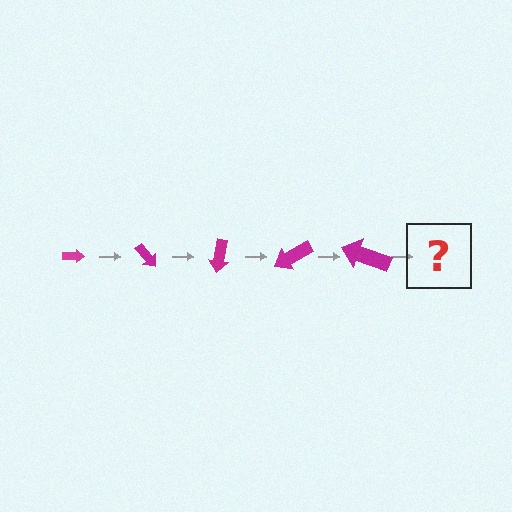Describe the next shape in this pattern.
It should be an arrow, larger than the previous one and rotated 250 degrees from the start.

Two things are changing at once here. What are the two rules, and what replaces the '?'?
The two rules are that the arrow grows larger each step and it rotates 50 degrees each step. The '?' should be an arrow, larger than the previous one and rotated 250 degrees from the start.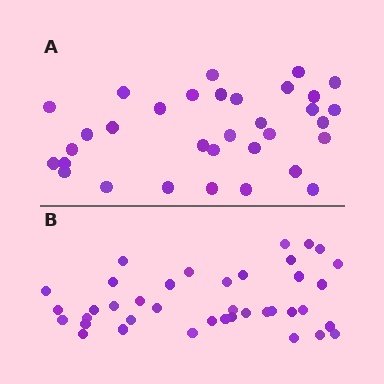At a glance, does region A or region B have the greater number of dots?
Region B (the bottom region) has more dots.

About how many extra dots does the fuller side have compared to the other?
Region B has about 6 more dots than region A.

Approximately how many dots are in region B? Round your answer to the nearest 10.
About 40 dots. (The exact count is 39, which rounds to 40.)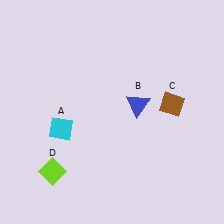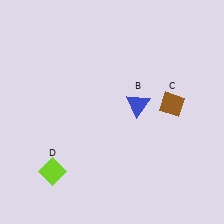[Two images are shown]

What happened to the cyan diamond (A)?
The cyan diamond (A) was removed in Image 2. It was in the bottom-left area of Image 1.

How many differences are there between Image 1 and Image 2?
There is 1 difference between the two images.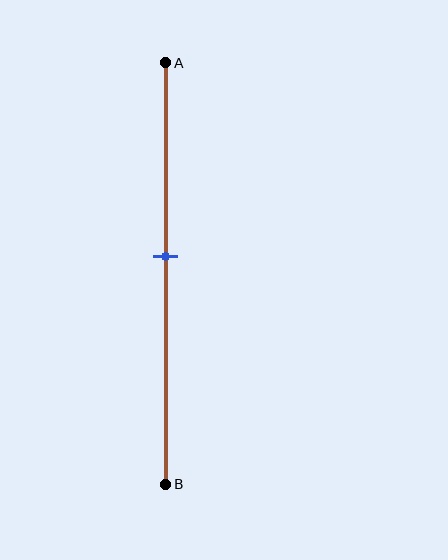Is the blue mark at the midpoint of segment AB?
No, the mark is at about 45% from A, not at the 50% midpoint.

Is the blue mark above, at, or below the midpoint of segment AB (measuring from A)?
The blue mark is above the midpoint of segment AB.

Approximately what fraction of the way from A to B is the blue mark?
The blue mark is approximately 45% of the way from A to B.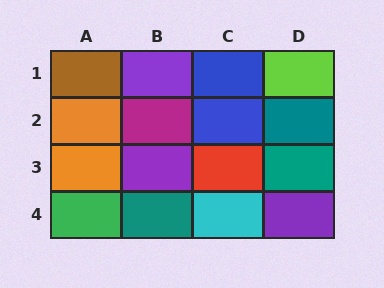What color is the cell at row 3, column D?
Teal.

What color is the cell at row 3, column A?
Orange.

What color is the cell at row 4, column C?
Cyan.